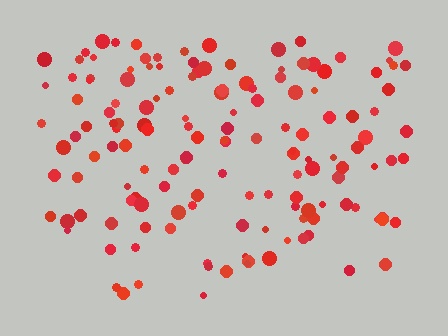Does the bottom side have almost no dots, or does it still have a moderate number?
Still a moderate number, just noticeably fewer than the top.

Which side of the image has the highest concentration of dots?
The top.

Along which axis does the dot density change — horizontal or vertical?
Vertical.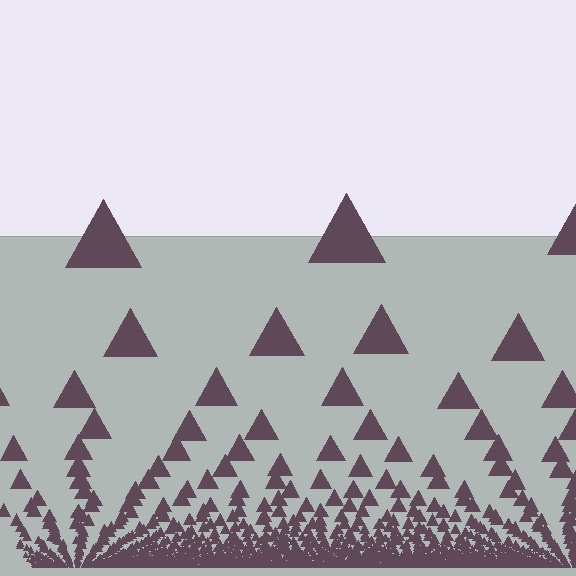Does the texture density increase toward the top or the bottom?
Density increases toward the bottom.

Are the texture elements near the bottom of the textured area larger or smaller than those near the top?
Smaller. The gradient is inverted — elements near the bottom are smaller and denser.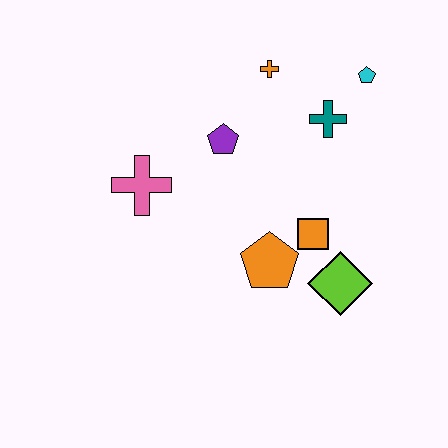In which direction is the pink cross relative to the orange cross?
The pink cross is to the left of the orange cross.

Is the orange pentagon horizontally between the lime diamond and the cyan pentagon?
No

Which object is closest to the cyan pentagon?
The teal cross is closest to the cyan pentagon.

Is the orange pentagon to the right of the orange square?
No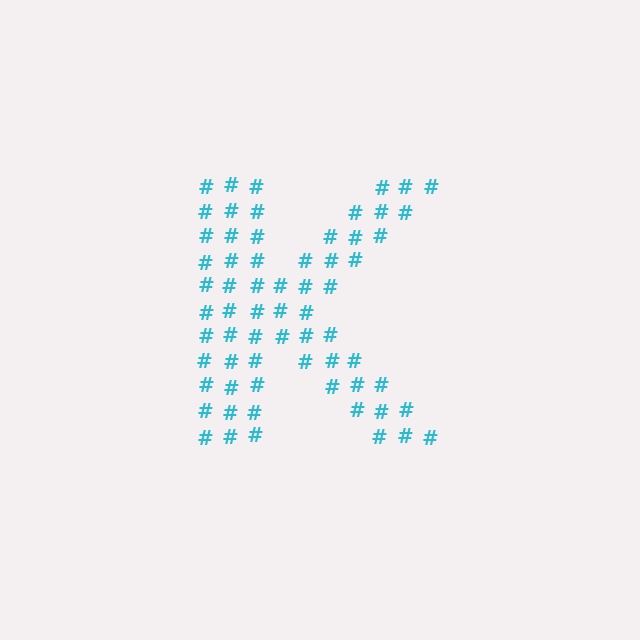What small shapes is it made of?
It is made of small hash symbols.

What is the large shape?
The large shape is the letter K.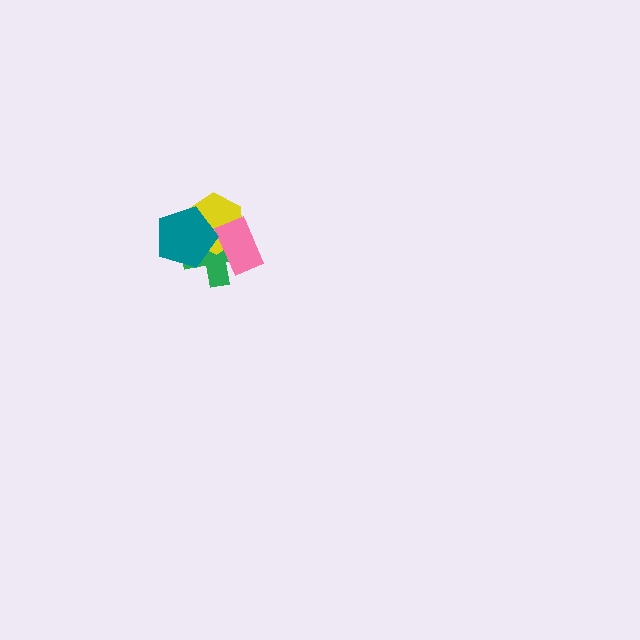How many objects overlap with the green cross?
3 objects overlap with the green cross.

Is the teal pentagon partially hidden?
No, no other shape covers it.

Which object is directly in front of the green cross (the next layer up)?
The yellow hexagon is directly in front of the green cross.